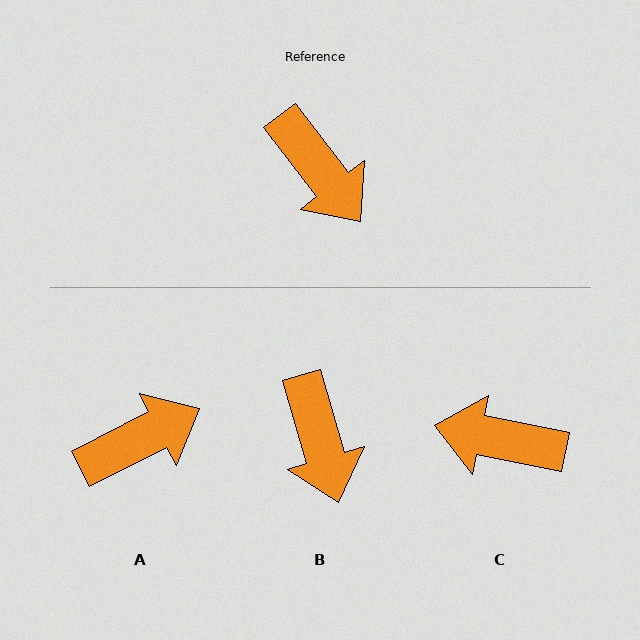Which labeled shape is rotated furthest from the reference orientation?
C, about 139 degrees away.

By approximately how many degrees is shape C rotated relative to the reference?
Approximately 139 degrees clockwise.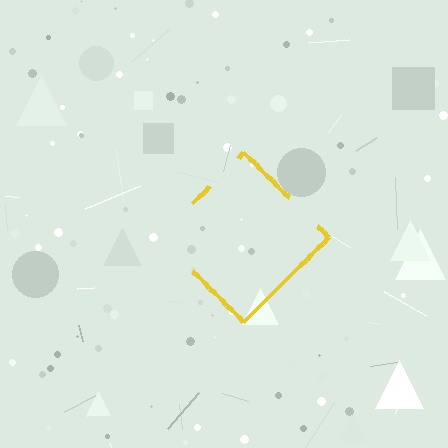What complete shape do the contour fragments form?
The contour fragments form a diamond.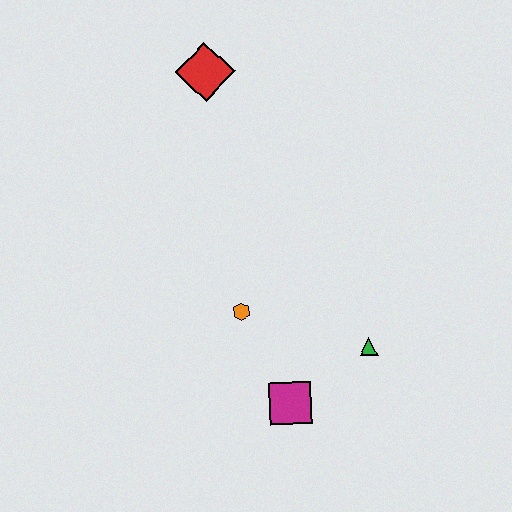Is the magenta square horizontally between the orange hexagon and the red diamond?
No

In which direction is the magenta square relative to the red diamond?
The magenta square is below the red diamond.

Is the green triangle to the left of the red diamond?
No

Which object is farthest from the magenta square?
The red diamond is farthest from the magenta square.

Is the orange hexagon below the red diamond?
Yes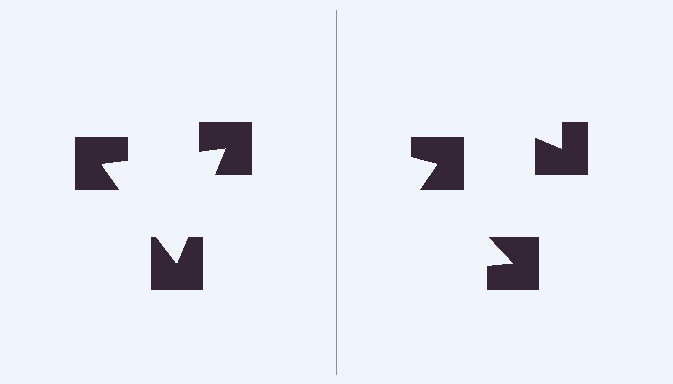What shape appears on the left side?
An illusory triangle.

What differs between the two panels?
The notched squares are positioned identically on both sides; only the wedge orientations differ. On the left they align to a triangle; on the right they are misaligned.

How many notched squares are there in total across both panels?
6 — 3 on each side.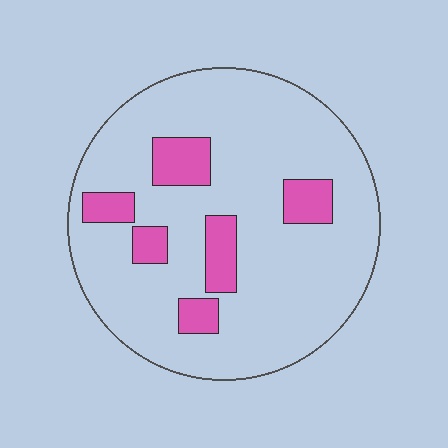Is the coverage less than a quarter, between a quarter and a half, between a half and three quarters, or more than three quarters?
Less than a quarter.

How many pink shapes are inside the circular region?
6.